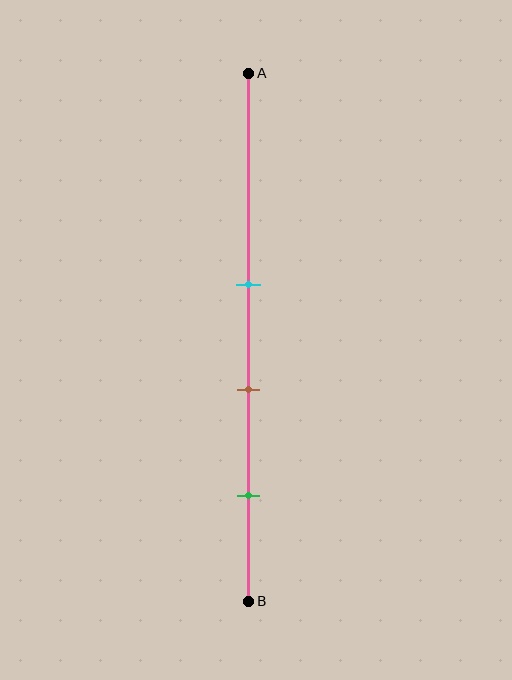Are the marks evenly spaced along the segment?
Yes, the marks are approximately evenly spaced.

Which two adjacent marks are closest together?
The cyan and brown marks are the closest adjacent pair.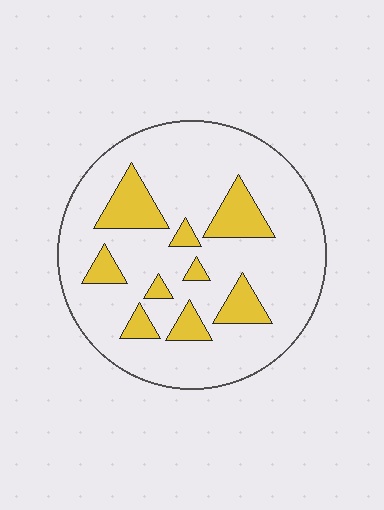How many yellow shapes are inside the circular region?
9.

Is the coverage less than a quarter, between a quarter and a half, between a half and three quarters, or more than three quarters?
Less than a quarter.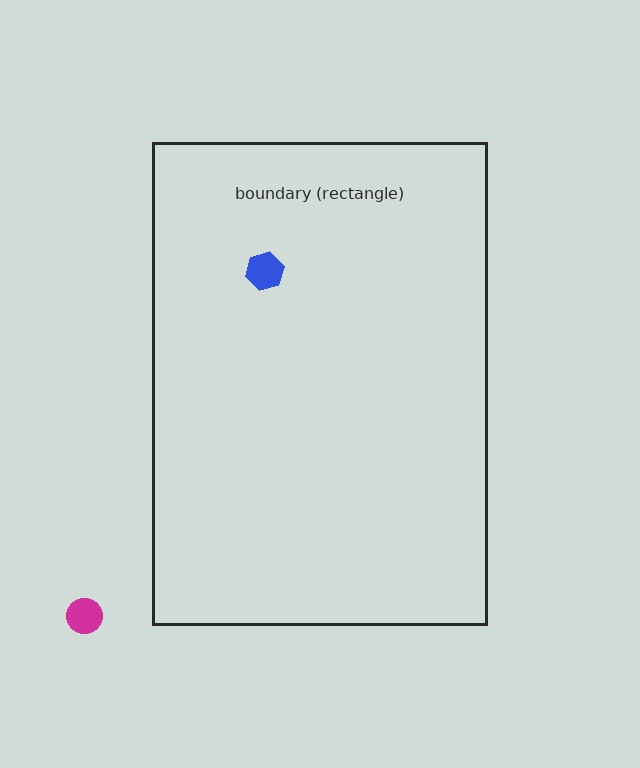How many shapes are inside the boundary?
1 inside, 1 outside.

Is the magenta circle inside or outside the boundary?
Outside.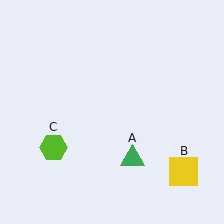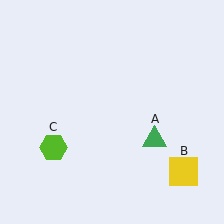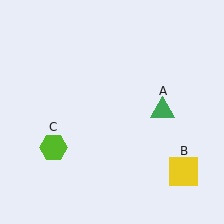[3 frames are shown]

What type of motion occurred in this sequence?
The green triangle (object A) rotated counterclockwise around the center of the scene.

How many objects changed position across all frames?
1 object changed position: green triangle (object A).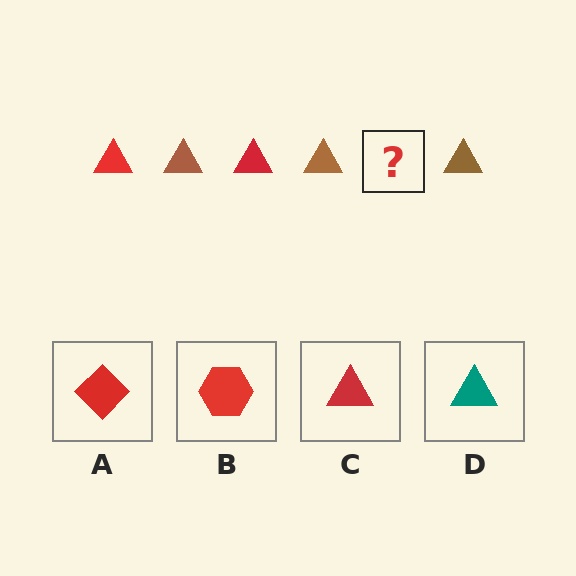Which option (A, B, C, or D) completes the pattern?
C.